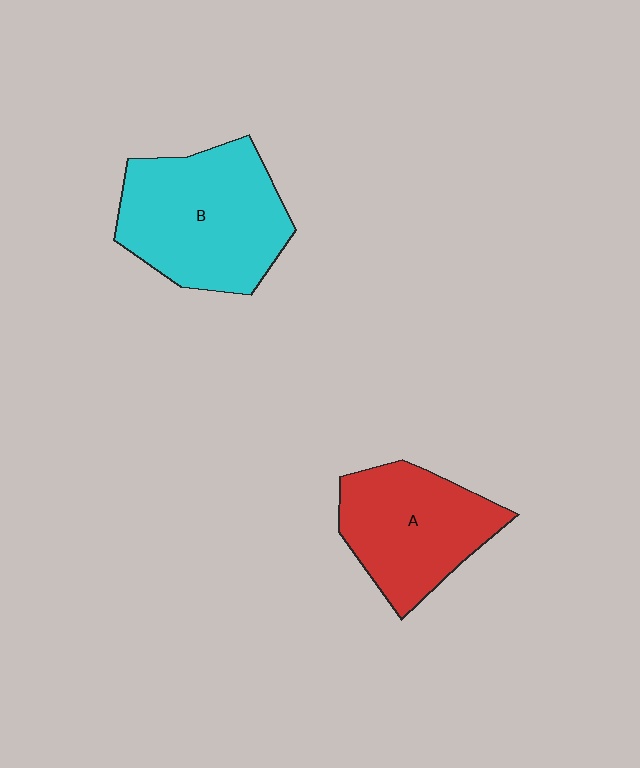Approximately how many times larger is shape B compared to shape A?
Approximately 1.3 times.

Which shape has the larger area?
Shape B (cyan).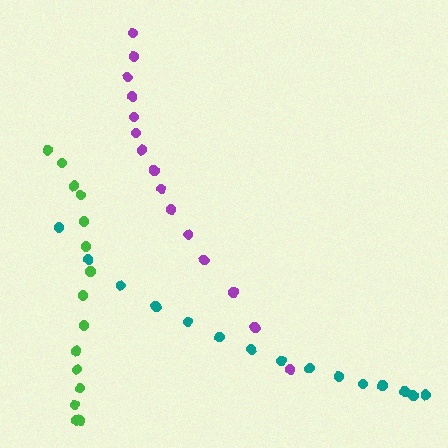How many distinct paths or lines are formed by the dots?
There are 3 distinct paths.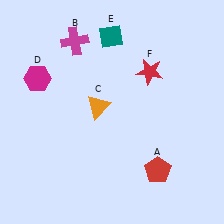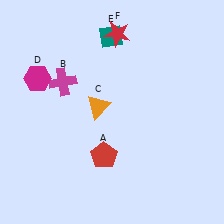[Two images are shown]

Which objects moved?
The objects that moved are: the red pentagon (A), the magenta cross (B), the red star (F).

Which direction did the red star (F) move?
The red star (F) moved up.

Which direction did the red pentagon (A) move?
The red pentagon (A) moved left.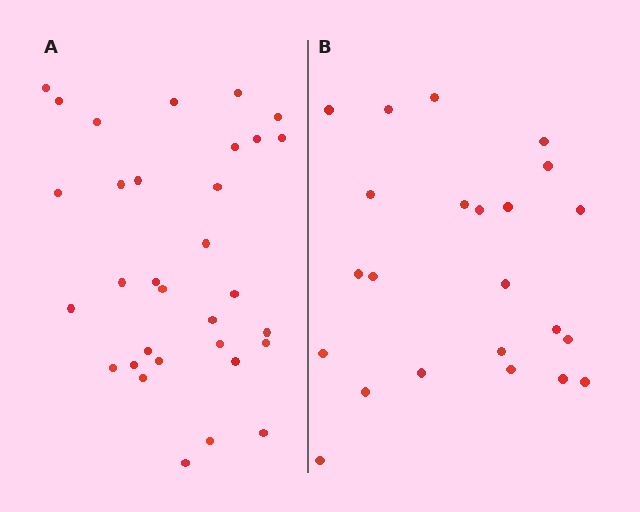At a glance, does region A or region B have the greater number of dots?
Region A (the left region) has more dots.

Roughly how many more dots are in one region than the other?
Region A has roughly 8 or so more dots than region B.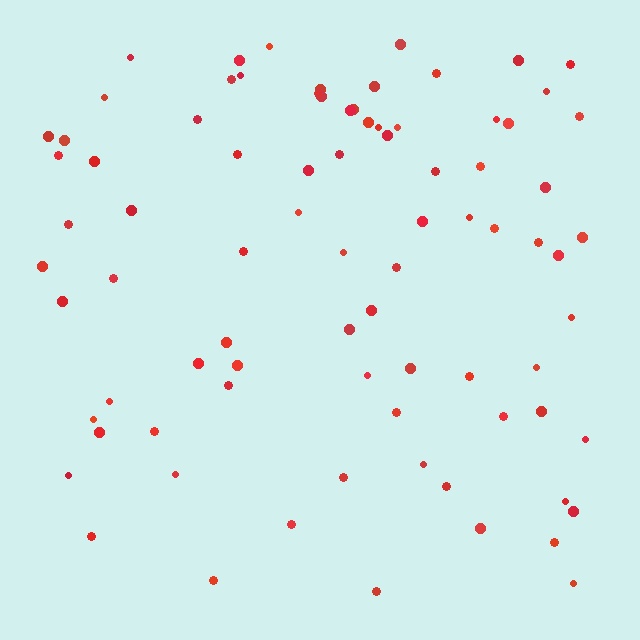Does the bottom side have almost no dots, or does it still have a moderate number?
Still a moderate number, just noticeably fewer than the top.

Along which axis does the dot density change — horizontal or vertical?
Vertical.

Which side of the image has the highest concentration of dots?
The top.